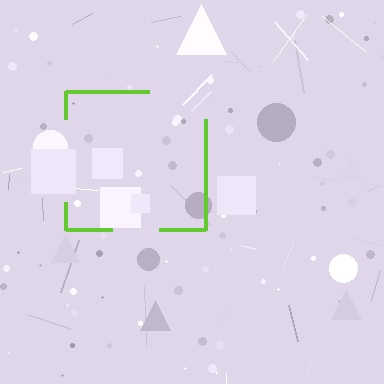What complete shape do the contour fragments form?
The contour fragments form a square.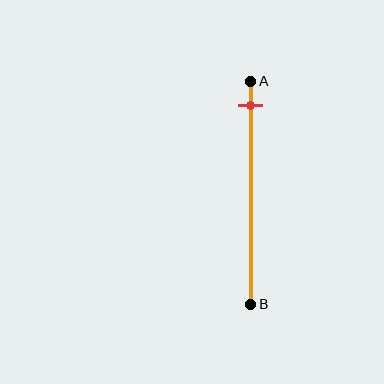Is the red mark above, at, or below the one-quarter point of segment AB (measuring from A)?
The red mark is above the one-quarter point of segment AB.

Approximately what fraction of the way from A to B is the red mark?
The red mark is approximately 10% of the way from A to B.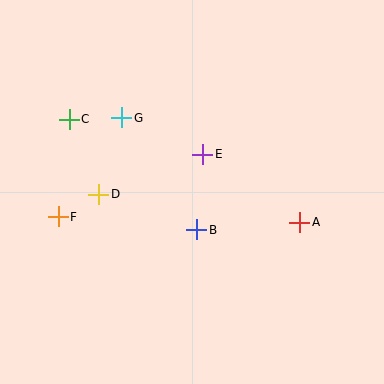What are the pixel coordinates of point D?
Point D is at (99, 194).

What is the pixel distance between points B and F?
The distance between B and F is 139 pixels.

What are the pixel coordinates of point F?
Point F is at (58, 217).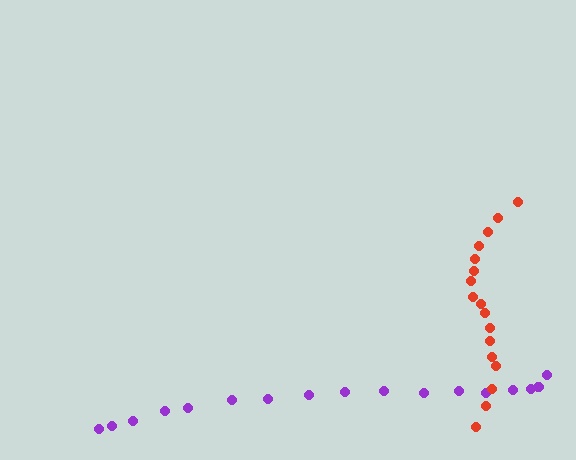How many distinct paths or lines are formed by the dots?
There are 2 distinct paths.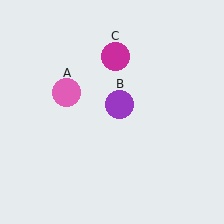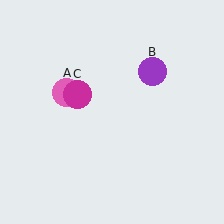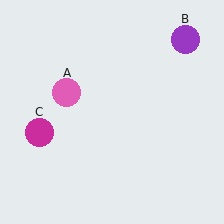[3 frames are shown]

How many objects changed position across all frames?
2 objects changed position: purple circle (object B), magenta circle (object C).